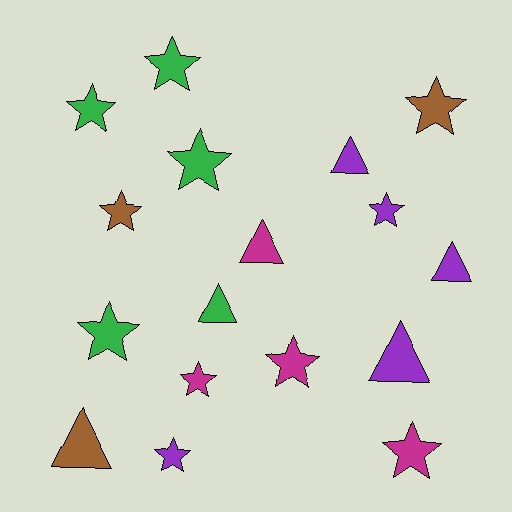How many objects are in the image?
There are 17 objects.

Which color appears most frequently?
Purple, with 5 objects.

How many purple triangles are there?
There are 3 purple triangles.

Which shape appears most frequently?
Star, with 11 objects.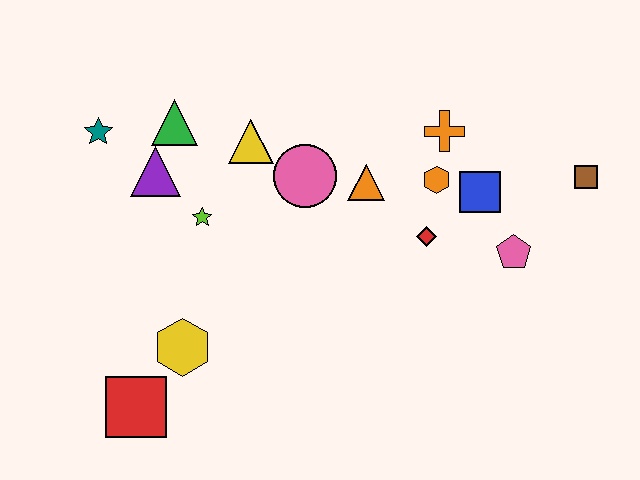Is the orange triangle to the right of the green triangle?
Yes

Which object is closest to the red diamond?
The orange hexagon is closest to the red diamond.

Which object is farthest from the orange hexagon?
The red square is farthest from the orange hexagon.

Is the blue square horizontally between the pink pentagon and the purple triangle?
Yes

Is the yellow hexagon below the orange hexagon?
Yes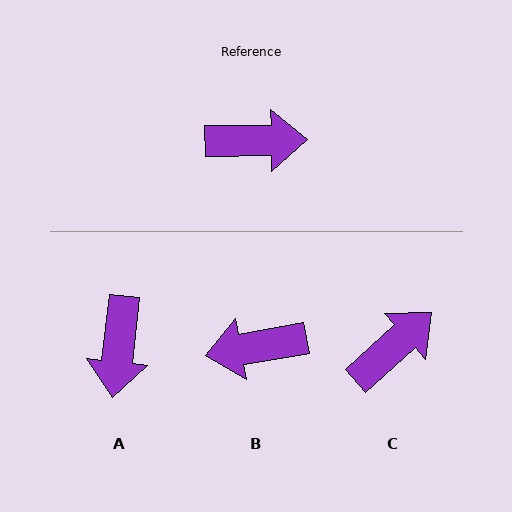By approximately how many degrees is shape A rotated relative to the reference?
Approximately 97 degrees clockwise.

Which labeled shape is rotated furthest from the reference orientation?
B, about 171 degrees away.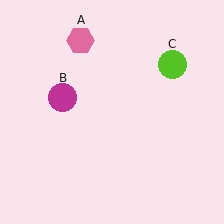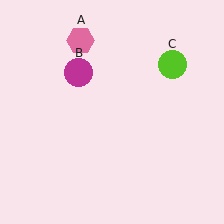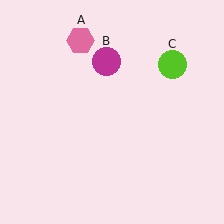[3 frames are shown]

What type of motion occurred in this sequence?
The magenta circle (object B) rotated clockwise around the center of the scene.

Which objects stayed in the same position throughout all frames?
Pink hexagon (object A) and lime circle (object C) remained stationary.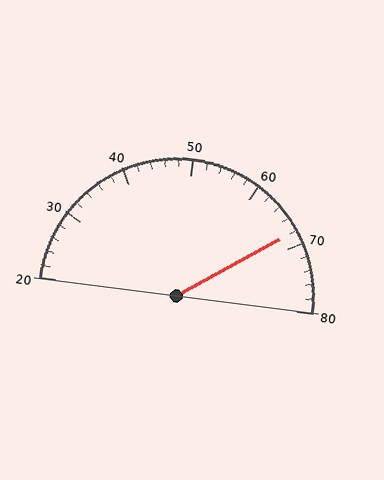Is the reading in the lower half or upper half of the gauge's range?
The reading is in the upper half of the range (20 to 80).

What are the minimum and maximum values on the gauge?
The gauge ranges from 20 to 80.